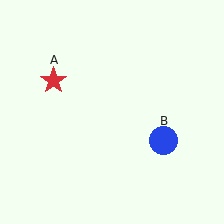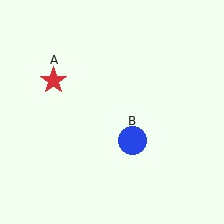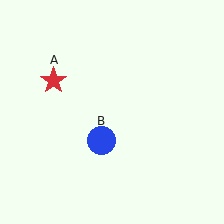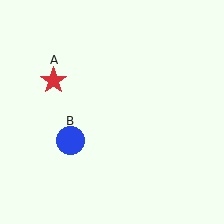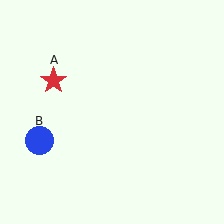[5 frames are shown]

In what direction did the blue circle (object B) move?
The blue circle (object B) moved left.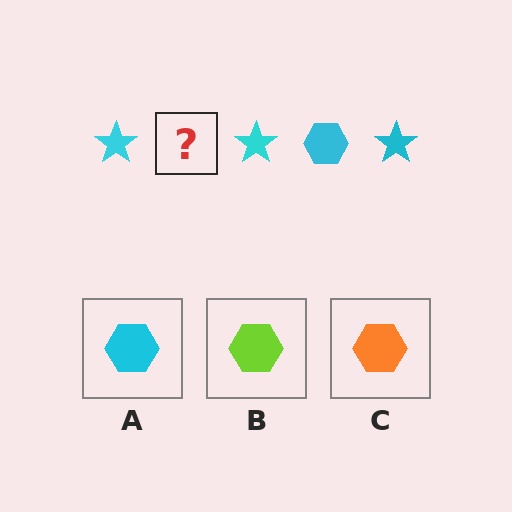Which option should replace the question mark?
Option A.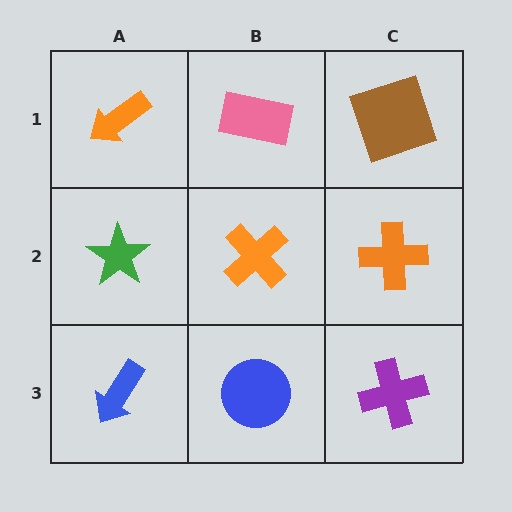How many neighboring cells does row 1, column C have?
2.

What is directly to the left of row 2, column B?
A green star.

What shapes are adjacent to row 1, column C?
An orange cross (row 2, column C), a pink rectangle (row 1, column B).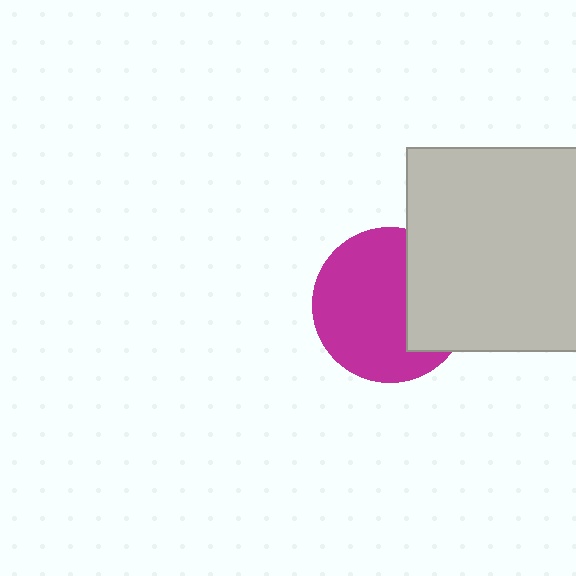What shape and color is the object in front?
The object in front is a light gray square.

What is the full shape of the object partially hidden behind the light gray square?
The partially hidden object is a magenta circle.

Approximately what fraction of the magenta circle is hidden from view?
Roughly 33% of the magenta circle is hidden behind the light gray square.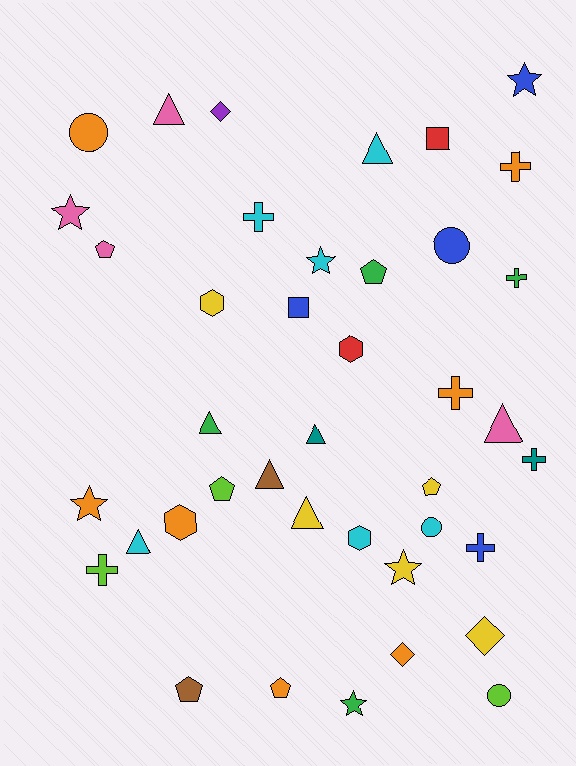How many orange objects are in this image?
There are 7 orange objects.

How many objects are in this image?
There are 40 objects.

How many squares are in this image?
There are 2 squares.